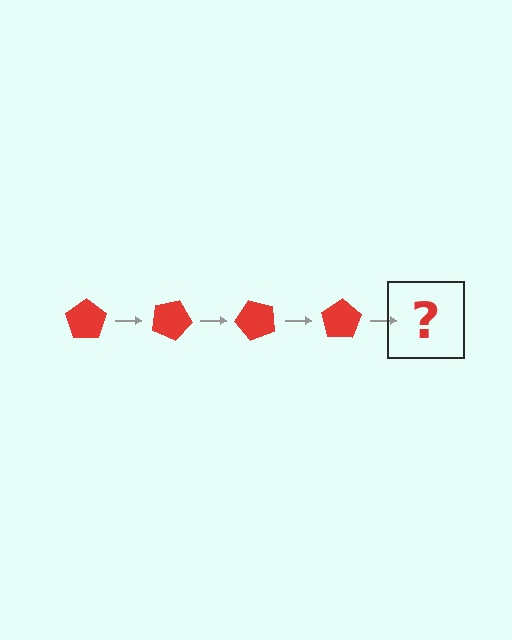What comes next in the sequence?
The next element should be a red pentagon rotated 100 degrees.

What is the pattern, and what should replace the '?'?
The pattern is that the pentagon rotates 25 degrees each step. The '?' should be a red pentagon rotated 100 degrees.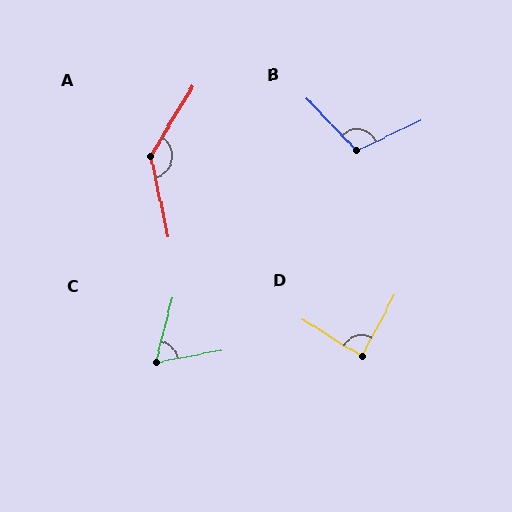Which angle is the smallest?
C, at approximately 65 degrees.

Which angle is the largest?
A, at approximately 136 degrees.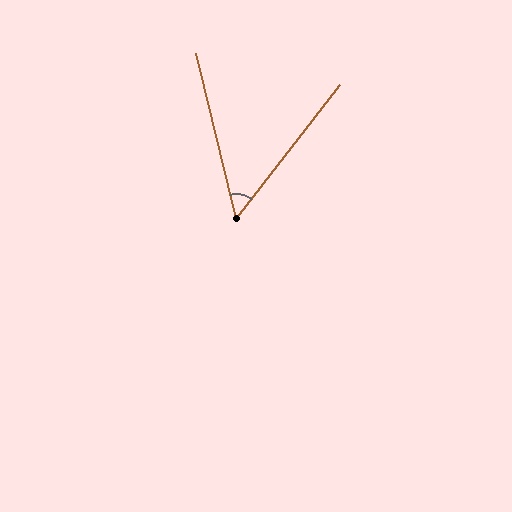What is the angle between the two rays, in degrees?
Approximately 51 degrees.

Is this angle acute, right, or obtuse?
It is acute.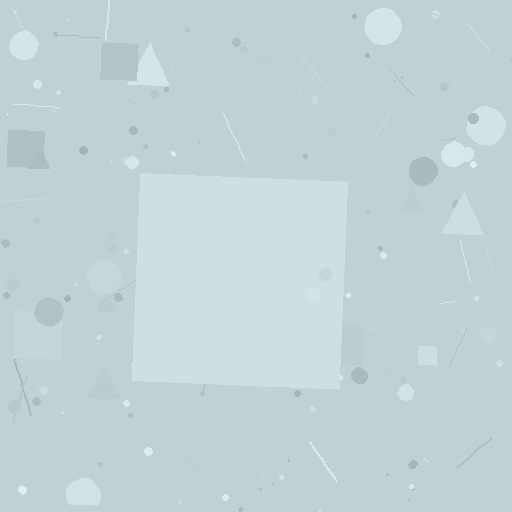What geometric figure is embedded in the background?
A square is embedded in the background.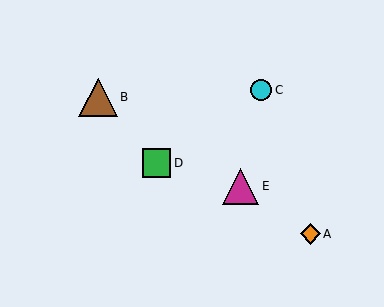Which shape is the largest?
The brown triangle (labeled B) is the largest.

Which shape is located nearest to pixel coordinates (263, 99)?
The cyan circle (labeled C) at (261, 90) is nearest to that location.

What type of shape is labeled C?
Shape C is a cyan circle.